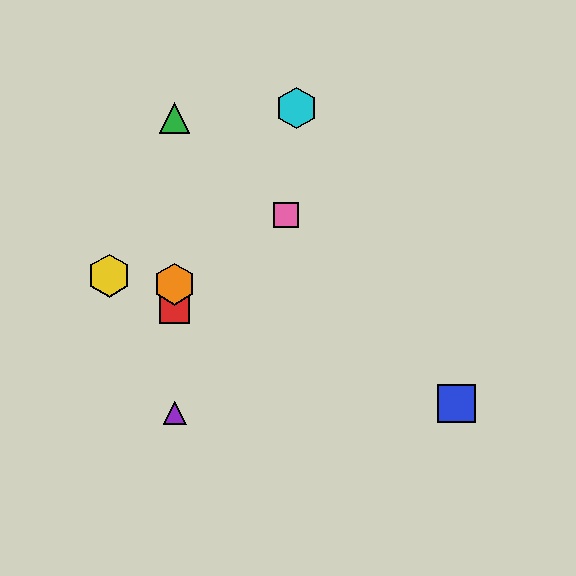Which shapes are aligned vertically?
The red square, the green triangle, the purple triangle, the orange hexagon are aligned vertically.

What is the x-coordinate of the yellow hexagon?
The yellow hexagon is at x≈109.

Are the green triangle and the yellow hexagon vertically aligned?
No, the green triangle is at x≈175 and the yellow hexagon is at x≈109.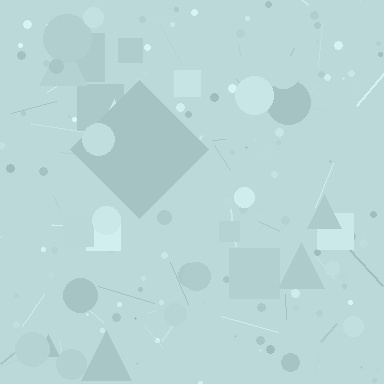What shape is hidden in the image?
A diamond is hidden in the image.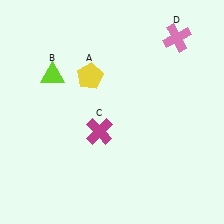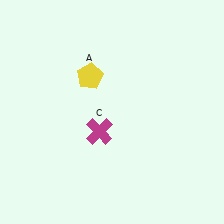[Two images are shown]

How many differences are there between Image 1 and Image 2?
There are 2 differences between the two images.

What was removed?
The lime triangle (B), the pink cross (D) were removed in Image 2.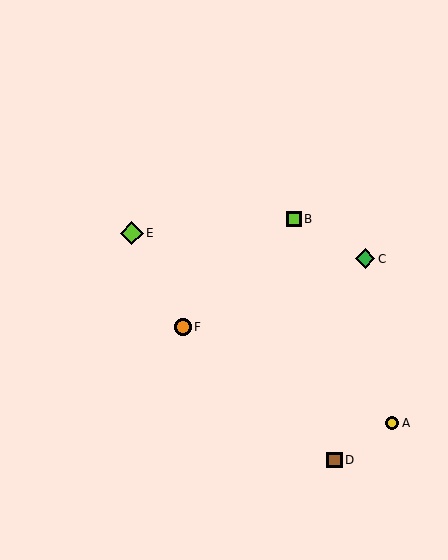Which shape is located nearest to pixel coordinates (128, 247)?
The lime diamond (labeled E) at (132, 233) is nearest to that location.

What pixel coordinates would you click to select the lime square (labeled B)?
Click at (294, 219) to select the lime square B.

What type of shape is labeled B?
Shape B is a lime square.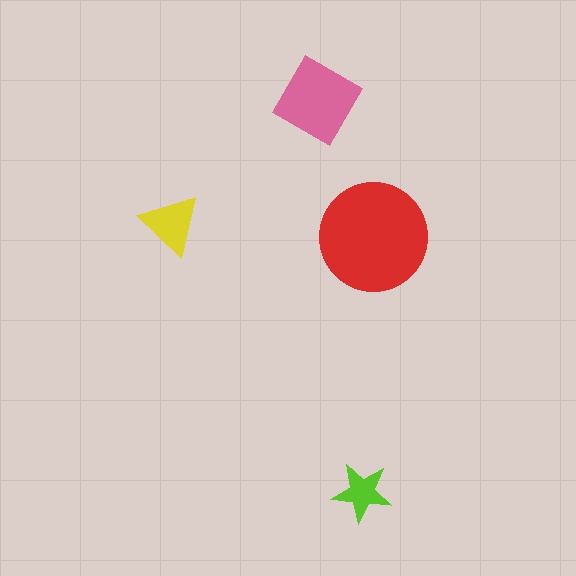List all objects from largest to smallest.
The red circle, the pink diamond, the yellow triangle, the lime star.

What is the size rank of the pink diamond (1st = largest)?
2nd.